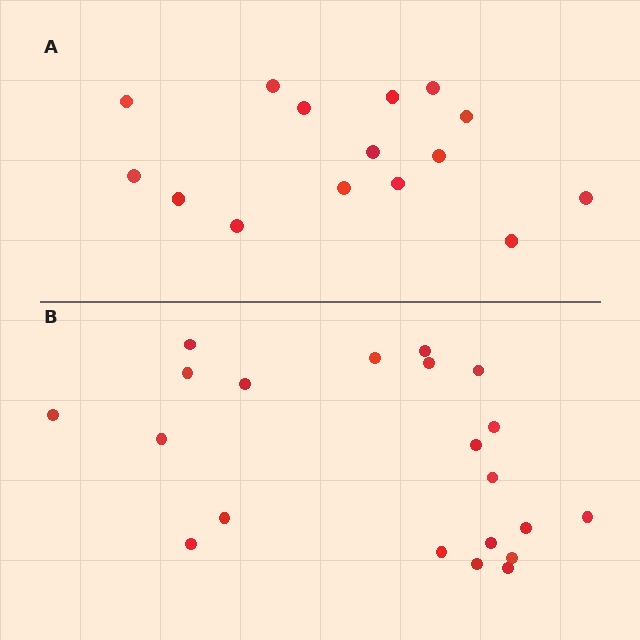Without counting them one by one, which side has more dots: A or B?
Region B (the bottom region) has more dots.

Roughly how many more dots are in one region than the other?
Region B has about 6 more dots than region A.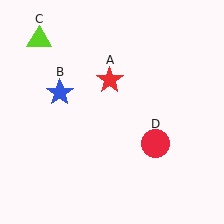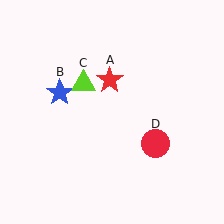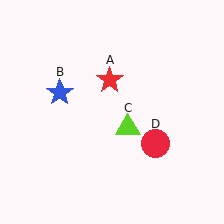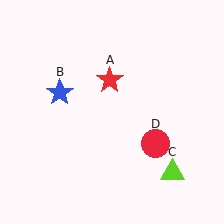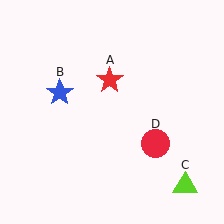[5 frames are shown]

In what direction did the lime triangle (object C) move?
The lime triangle (object C) moved down and to the right.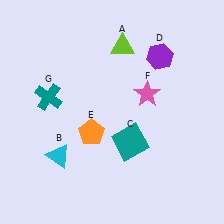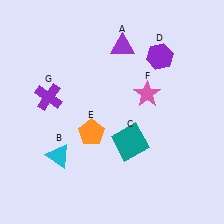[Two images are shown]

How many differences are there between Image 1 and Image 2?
There are 2 differences between the two images.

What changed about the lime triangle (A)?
In Image 1, A is lime. In Image 2, it changed to purple.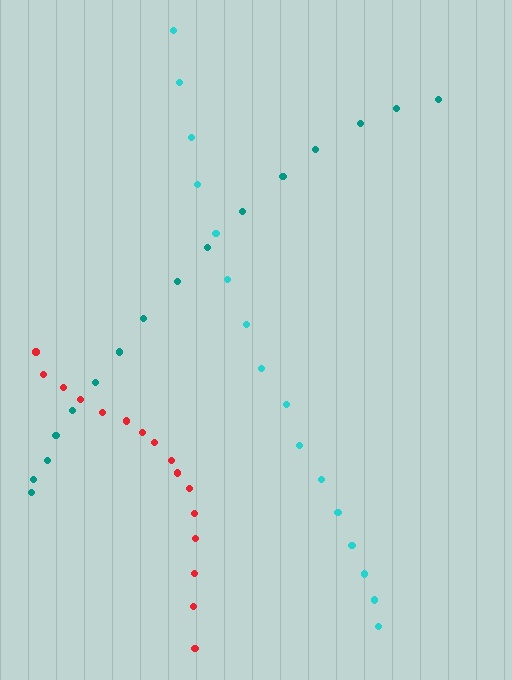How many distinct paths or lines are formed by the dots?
There are 3 distinct paths.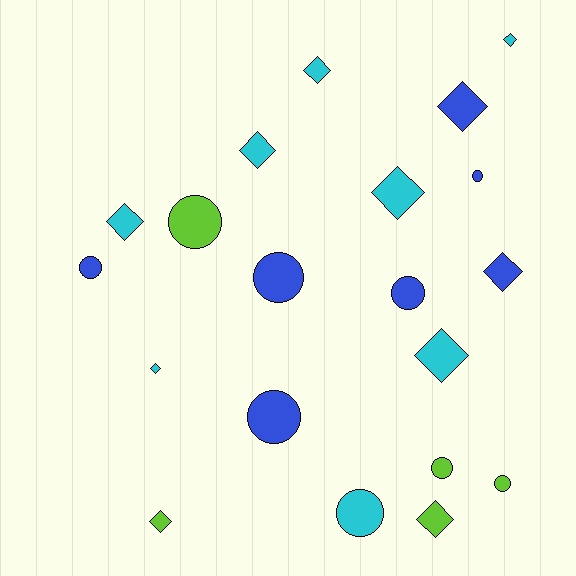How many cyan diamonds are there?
There are 7 cyan diamonds.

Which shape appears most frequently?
Diamond, with 11 objects.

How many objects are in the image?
There are 20 objects.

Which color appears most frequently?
Cyan, with 8 objects.